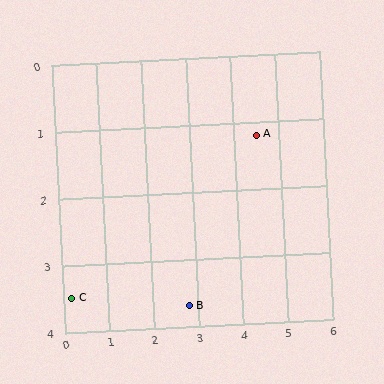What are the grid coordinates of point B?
Point B is at approximately (2.8, 3.7).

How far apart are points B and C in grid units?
Points B and C are about 2.6 grid units apart.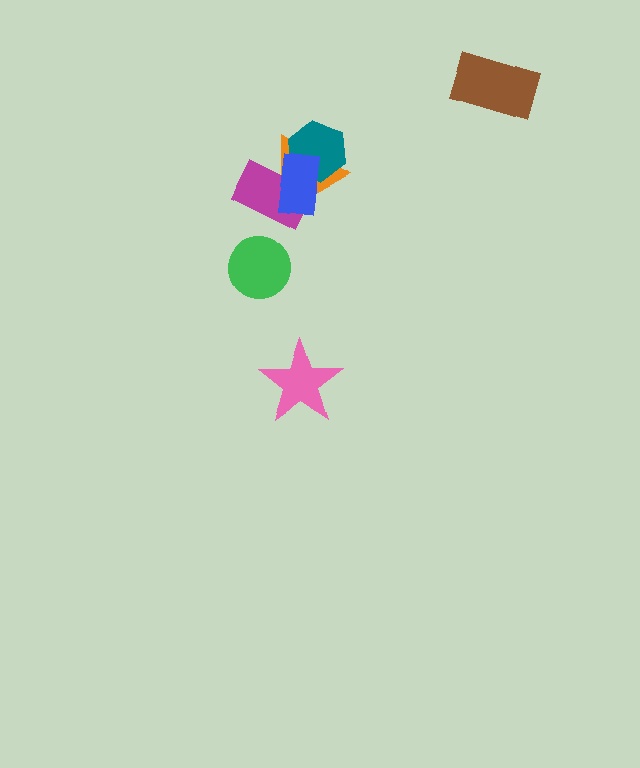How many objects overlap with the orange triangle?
3 objects overlap with the orange triangle.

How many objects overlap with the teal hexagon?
2 objects overlap with the teal hexagon.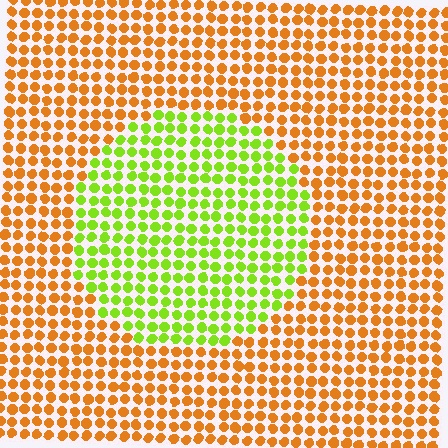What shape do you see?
I see a circle.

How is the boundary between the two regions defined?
The boundary is defined purely by a slight shift in hue (about 60 degrees). Spacing, size, and orientation are identical on both sides.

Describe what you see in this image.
The image is filled with small orange elements in a uniform arrangement. A circle-shaped region is visible where the elements are tinted to a slightly different hue, forming a subtle color boundary.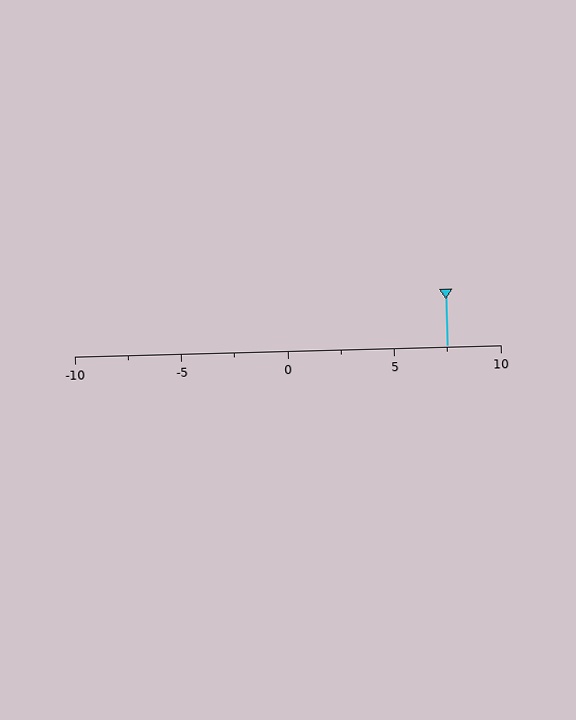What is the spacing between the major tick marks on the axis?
The major ticks are spaced 5 apart.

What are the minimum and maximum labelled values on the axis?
The axis runs from -10 to 10.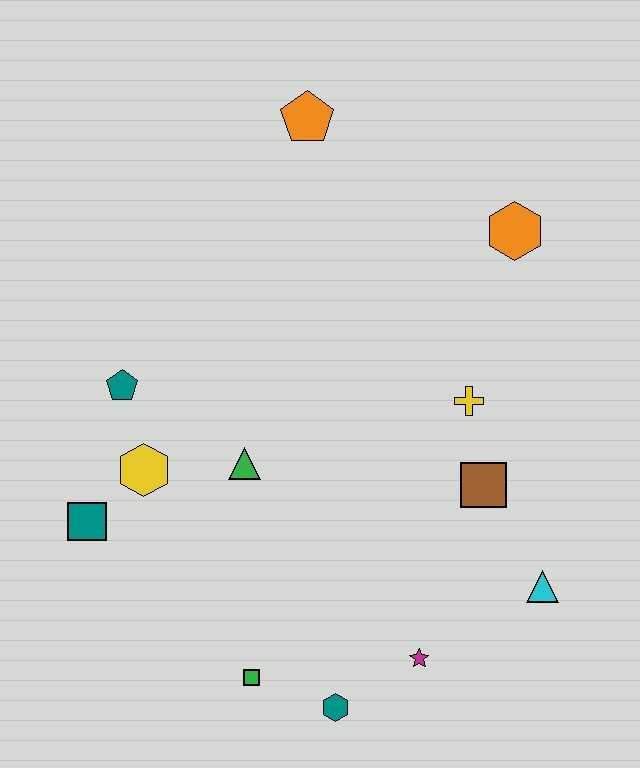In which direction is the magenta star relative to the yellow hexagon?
The magenta star is to the right of the yellow hexagon.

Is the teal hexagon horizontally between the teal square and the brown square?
Yes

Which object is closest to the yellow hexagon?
The teal square is closest to the yellow hexagon.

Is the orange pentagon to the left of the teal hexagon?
Yes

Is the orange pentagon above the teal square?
Yes